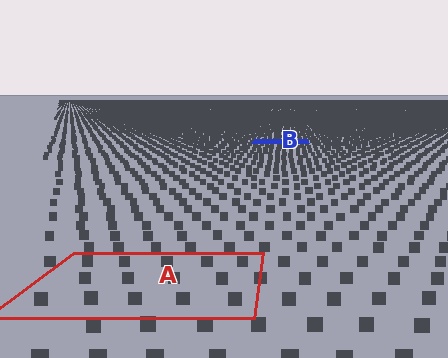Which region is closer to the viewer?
Region A is closer. The texture elements there are larger and more spread out.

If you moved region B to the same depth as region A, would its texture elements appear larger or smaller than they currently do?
They would appear larger. At a closer depth, the same texture elements are projected at a bigger on-screen size.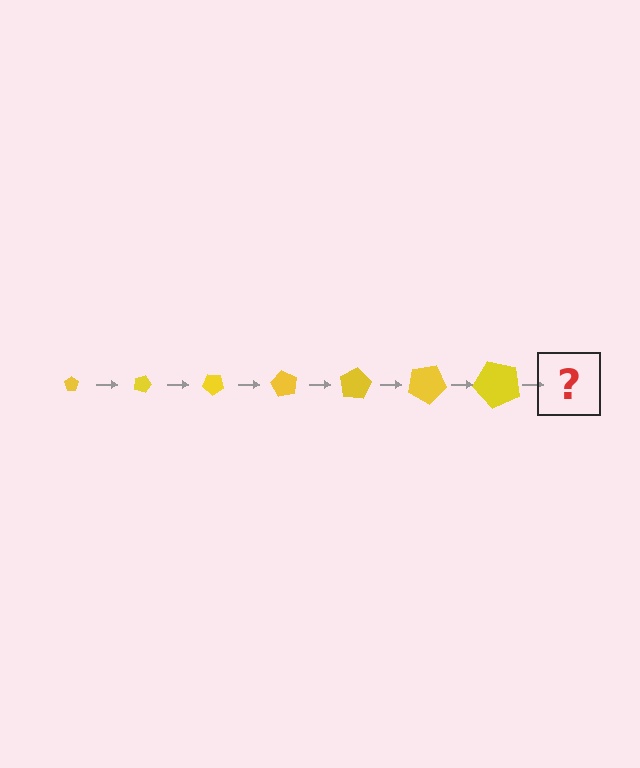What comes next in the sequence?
The next element should be a pentagon, larger than the previous one and rotated 140 degrees from the start.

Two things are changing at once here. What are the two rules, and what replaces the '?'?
The two rules are that the pentagon grows larger each step and it rotates 20 degrees each step. The '?' should be a pentagon, larger than the previous one and rotated 140 degrees from the start.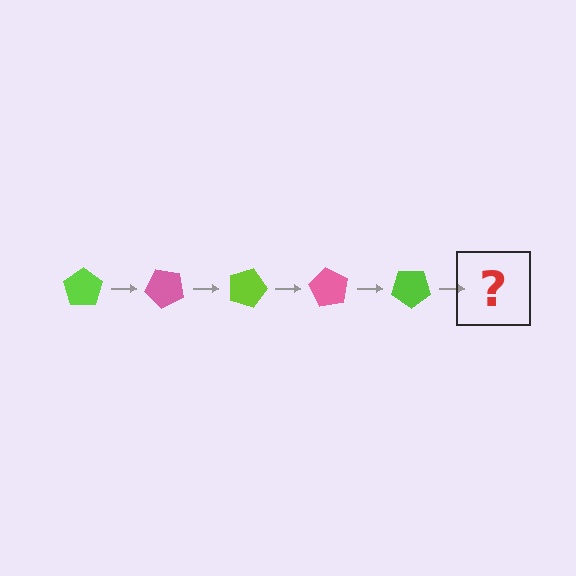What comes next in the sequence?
The next element should be a pink pentagon, rotated 225 degrees from the start.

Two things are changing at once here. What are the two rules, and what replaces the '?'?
The two rules are that it rotates 45 degrees each step and the color cycles through lime and pink. The '?' should be a pink pentagon, rotated 225 degrees from the start.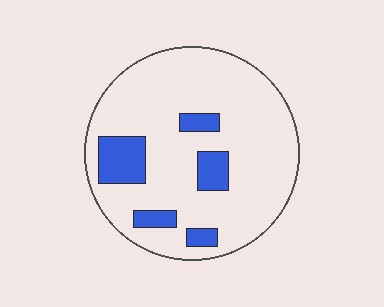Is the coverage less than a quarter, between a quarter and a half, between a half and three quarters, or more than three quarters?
Less than a quarter.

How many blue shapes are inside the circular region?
5.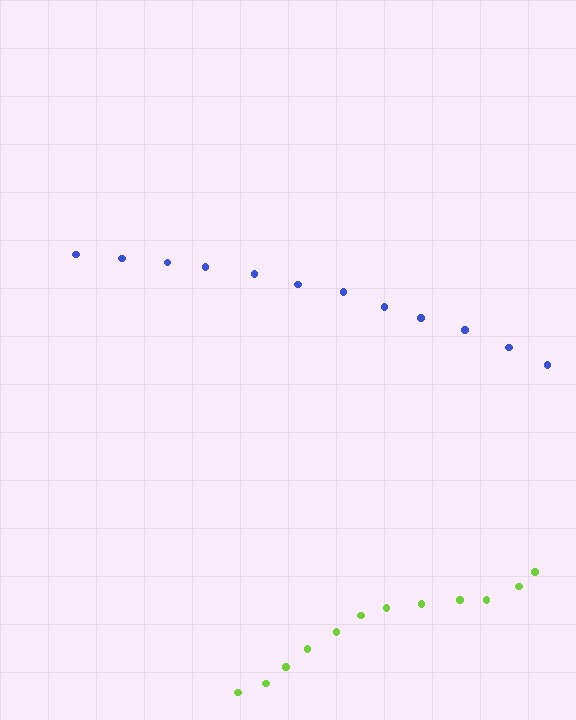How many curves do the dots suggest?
There are 2 distinct paths.